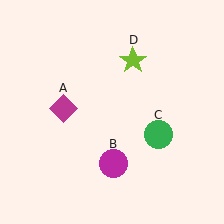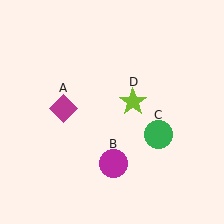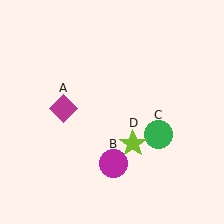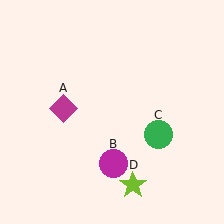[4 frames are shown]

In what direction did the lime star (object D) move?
The lime star (object D) moved down.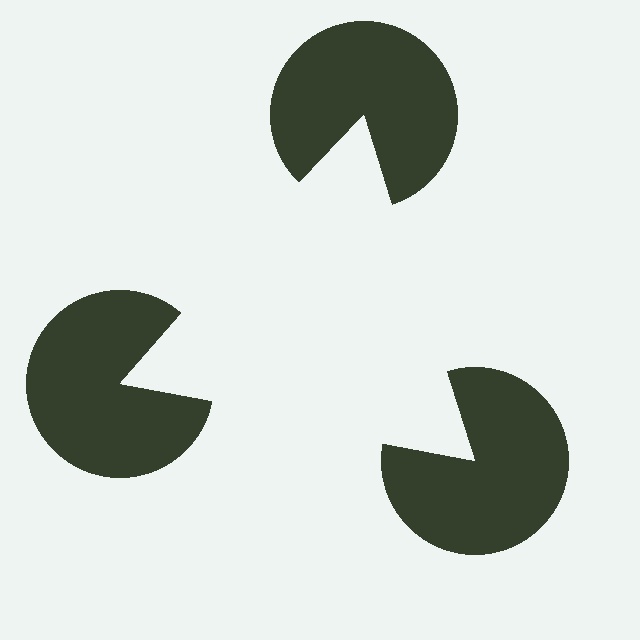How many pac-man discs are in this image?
There are 3 — one at each vertex of the illusory triangle.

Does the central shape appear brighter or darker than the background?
It typically appears slightly brighter than the background, even though no actual brightness change is drawn.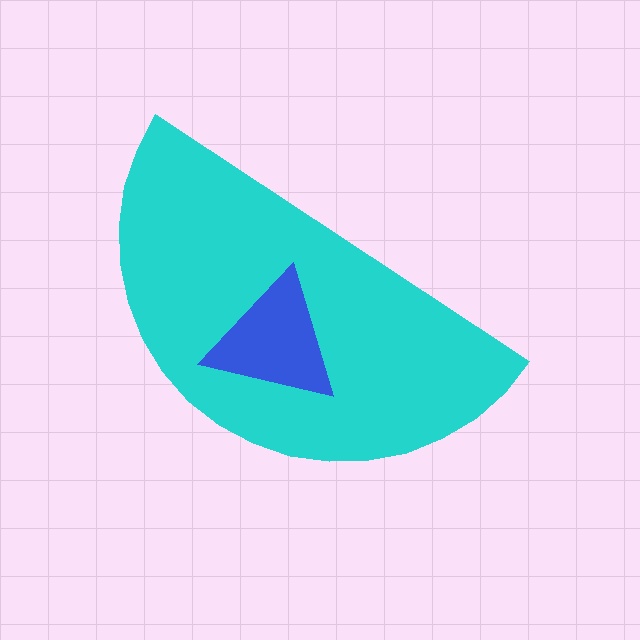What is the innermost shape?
The blue triangle.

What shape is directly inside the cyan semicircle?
The blue triangle.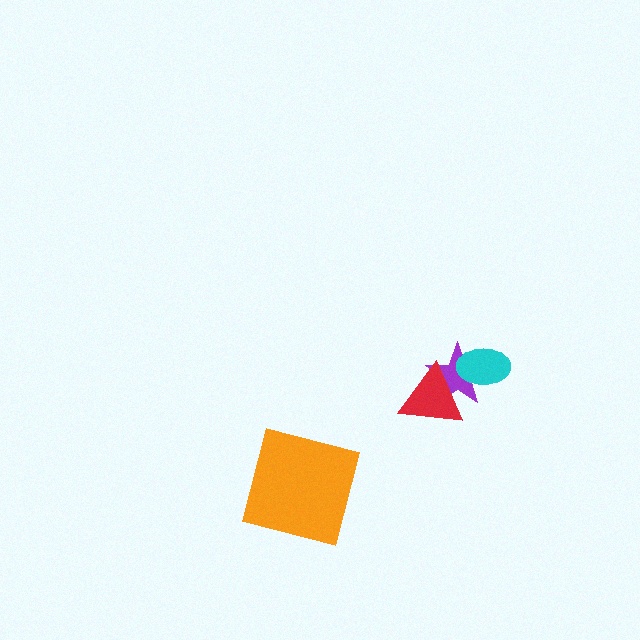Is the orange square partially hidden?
No, no other shape covers it.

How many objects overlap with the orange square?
0 objects overlap with the orange square.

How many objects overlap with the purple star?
2 objects overlap with the purple star.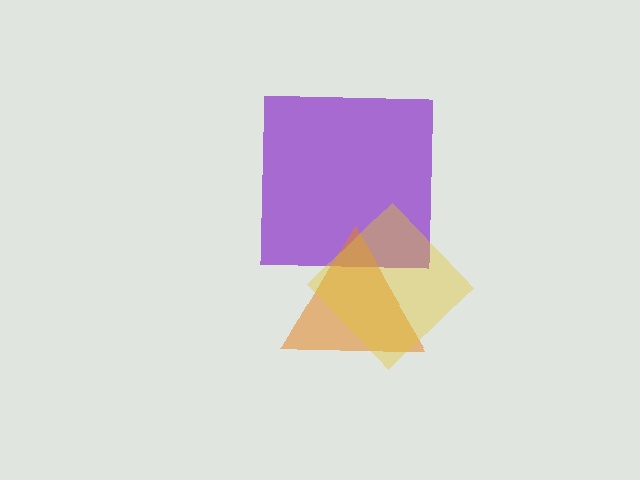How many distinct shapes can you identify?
There are 3 distinct shapes: a purple square, an orange triangle, a yellow diamond.